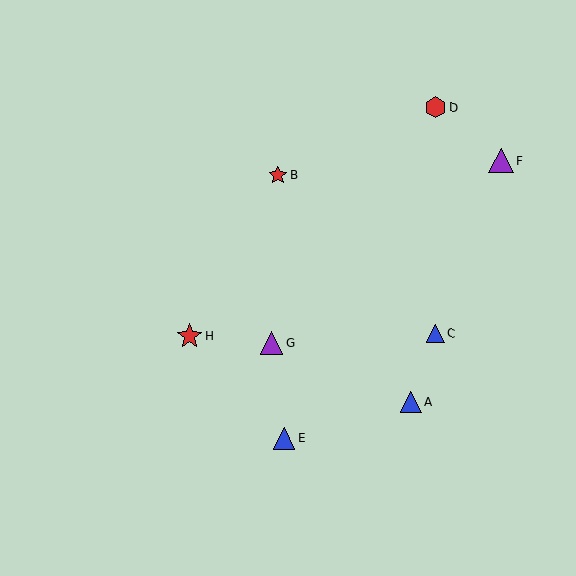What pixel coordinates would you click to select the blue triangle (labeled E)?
Click at (284, 438) to select the blue triangle E.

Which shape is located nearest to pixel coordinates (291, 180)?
The red star (labeled B) at (278, 175) is nearest to that location.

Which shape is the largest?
The red star (labeled H) is the largest.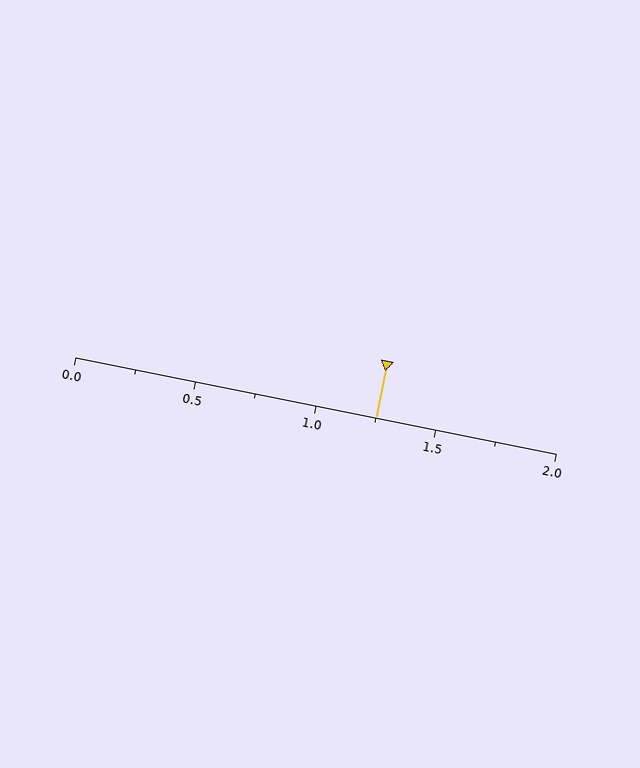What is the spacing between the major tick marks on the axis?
The major ticks are spaced 0.5 apart.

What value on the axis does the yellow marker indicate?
The marker indicates approximately 1.25.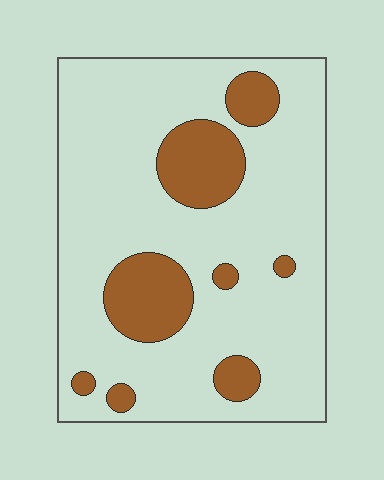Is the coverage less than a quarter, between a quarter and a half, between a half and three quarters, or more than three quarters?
Less than a quarter.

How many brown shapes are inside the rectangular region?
8.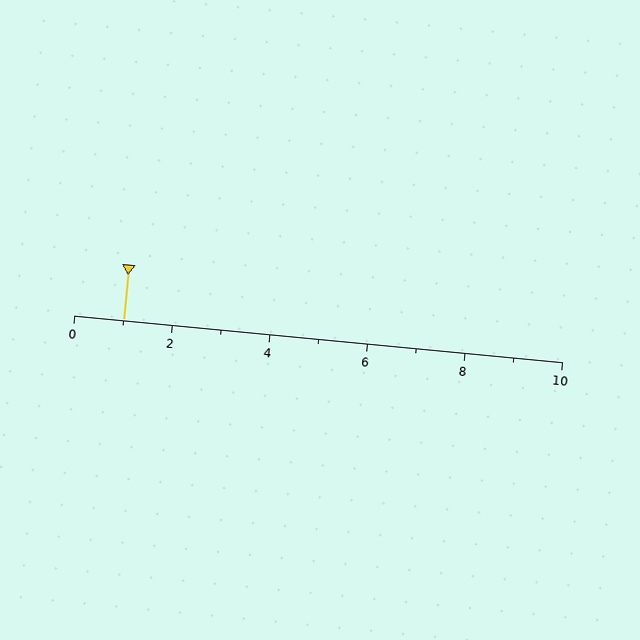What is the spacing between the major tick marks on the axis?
The major ticks are spaced 2 apart.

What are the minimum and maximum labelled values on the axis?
The axis runs from 0 to 10.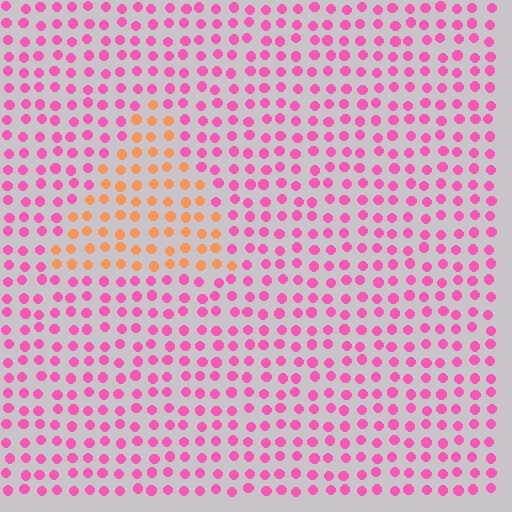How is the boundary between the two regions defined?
The boundary is defined purely by a slight shift in hue (about 59 degrees). Spacing, size, and orientation are identical on both sides.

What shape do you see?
I see a triangle.